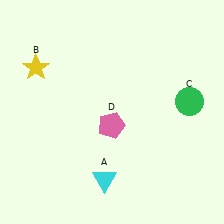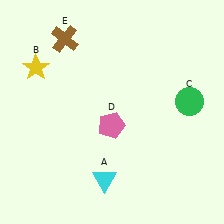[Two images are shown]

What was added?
A brown cross (E) was added in Image 2.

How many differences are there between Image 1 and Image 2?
There is 1 difference between the two images.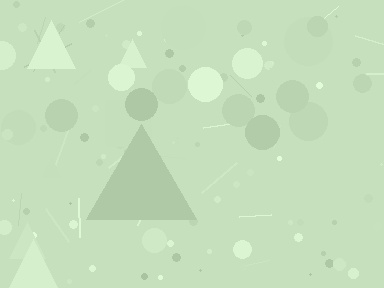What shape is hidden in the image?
A triangle is hidden in the image.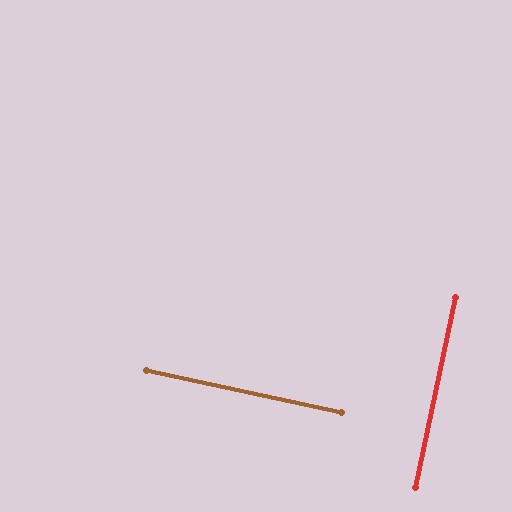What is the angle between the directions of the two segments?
Approximately 90 degrees.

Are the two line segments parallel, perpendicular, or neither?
Perpendicular — they meet at approximately 90°.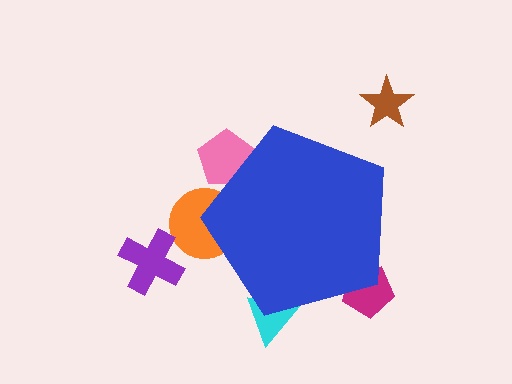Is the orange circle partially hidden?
Yes, the orange circle is partially hidden behind the blue pentagon.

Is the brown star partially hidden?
No, the brown star is fully visible.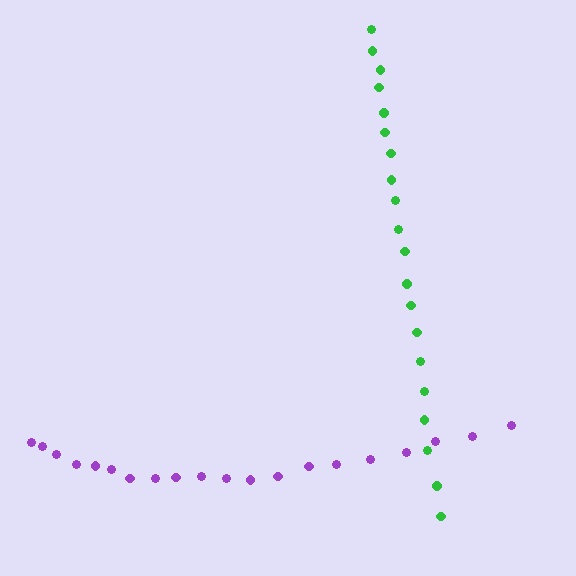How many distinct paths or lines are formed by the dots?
There are 2 distinct paths.